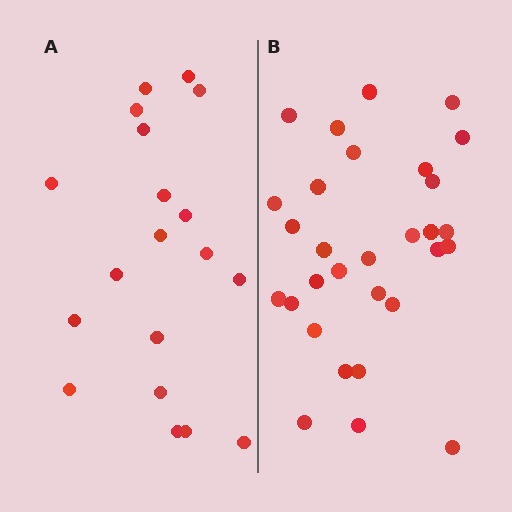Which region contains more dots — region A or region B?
Region B (the right region) has more dots.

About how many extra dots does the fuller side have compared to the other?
Region B has roughly 12 or so more dots than region A.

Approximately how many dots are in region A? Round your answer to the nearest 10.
About 20 dots. (The exact count is 19, which rounds to 20.)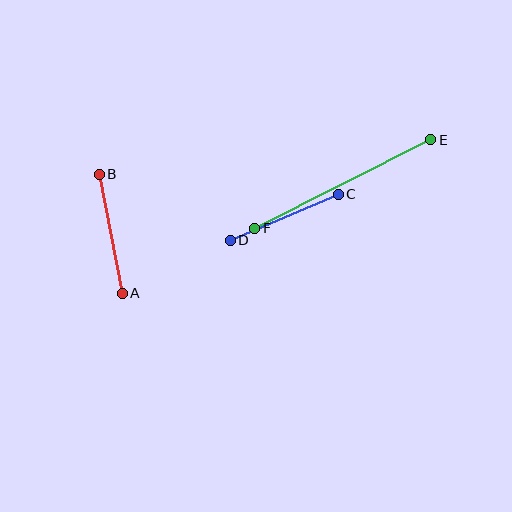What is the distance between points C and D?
The distance is approximately 118 pixels.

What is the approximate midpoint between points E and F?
The midpoint is at approximately (343, 184) pixels.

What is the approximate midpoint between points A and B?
The midpoint is at approximately (111, 234) pixels.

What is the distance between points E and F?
The distance is approximately 197 pixels.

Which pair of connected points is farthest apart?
Points E and F are farthest apart.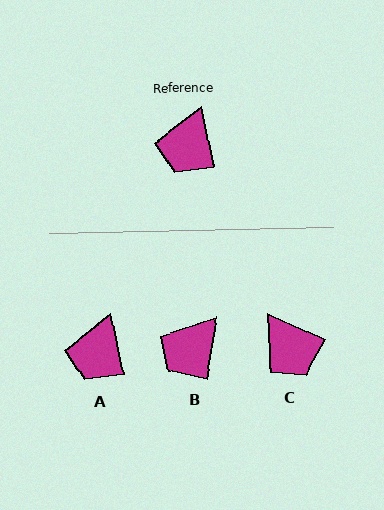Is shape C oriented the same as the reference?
No, it is off by about 53 degrees.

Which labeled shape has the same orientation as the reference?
A.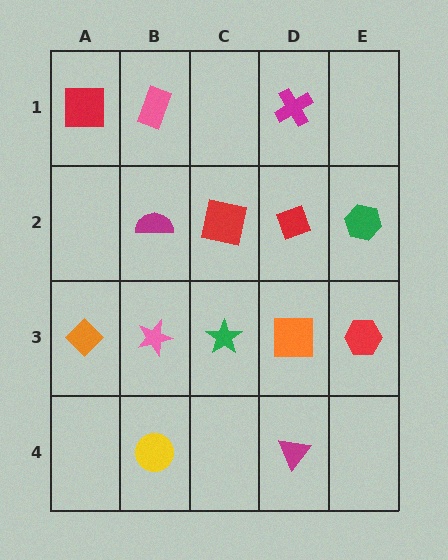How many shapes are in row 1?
3 shapes.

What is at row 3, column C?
A green star.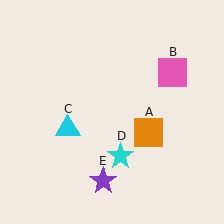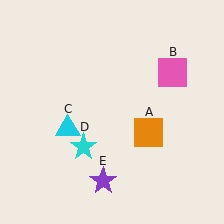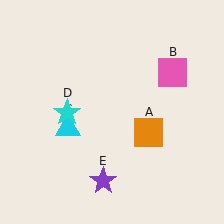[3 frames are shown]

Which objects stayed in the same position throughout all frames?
Orange square (object A) and pink square (object B) and cyan triangle (object C) and purple star (object E) remained stationary.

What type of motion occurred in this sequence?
The cyan star (object D) rotated clockwise around the center of the scene.